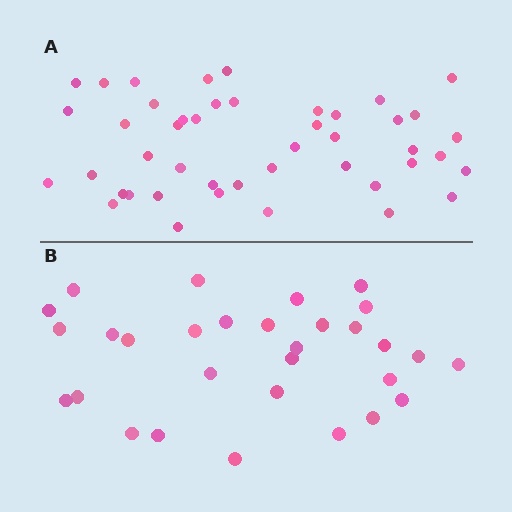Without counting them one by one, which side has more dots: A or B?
Region A (the top region) has more dots.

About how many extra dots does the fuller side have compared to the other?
Region A has approximately 15 more dots than region B.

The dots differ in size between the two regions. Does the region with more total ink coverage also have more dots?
No. Region B has more total ink coverage because its dots are larger, but region A actually contains more individual dots. Total area can be misleading — the number of items is what matters here.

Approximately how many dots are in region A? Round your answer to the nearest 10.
About 40 dots. (The exact count is 45, which rounds to 40.)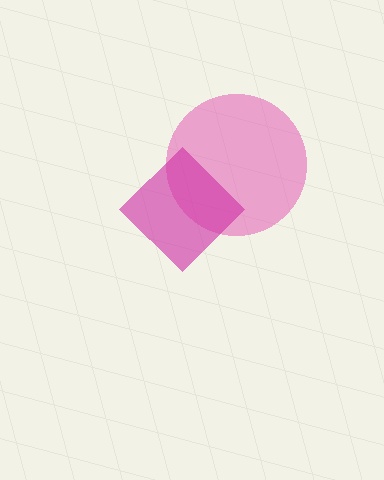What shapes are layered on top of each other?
The layered shapes are: a pink circle, a magenta diamond.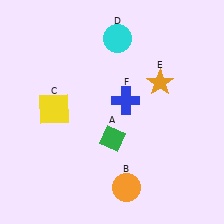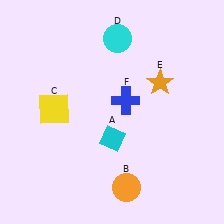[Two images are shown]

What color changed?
The diamond (A) changed from green in Image 1 to cyan in Image 2.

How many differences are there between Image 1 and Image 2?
There is 1 difference between the two images.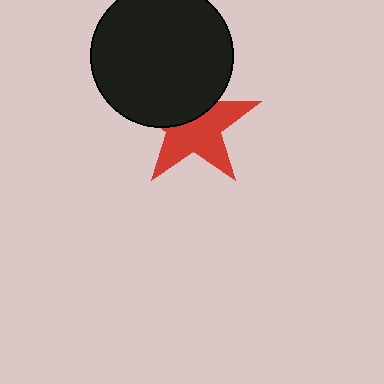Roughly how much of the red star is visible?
About half of it is visible (roughly 60%).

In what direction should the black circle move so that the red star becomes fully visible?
The black circle should move up. That is the shortest direction to clear the overlap and leave the red star fully visible.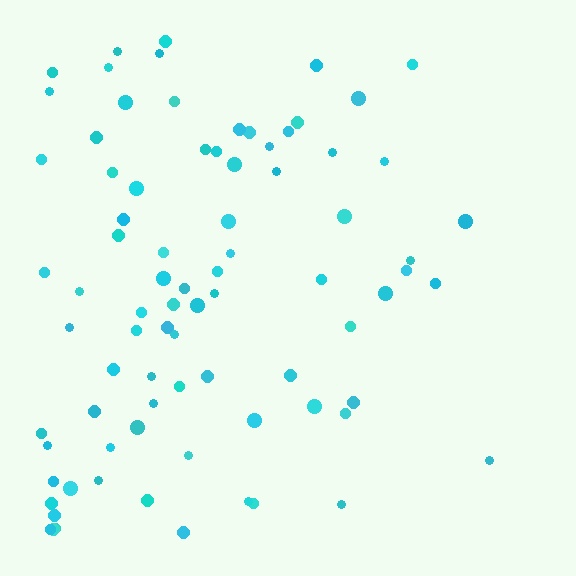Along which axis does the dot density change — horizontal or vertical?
Horizontal.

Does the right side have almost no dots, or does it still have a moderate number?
Still a moderate number, just noticeably fewer than the left.